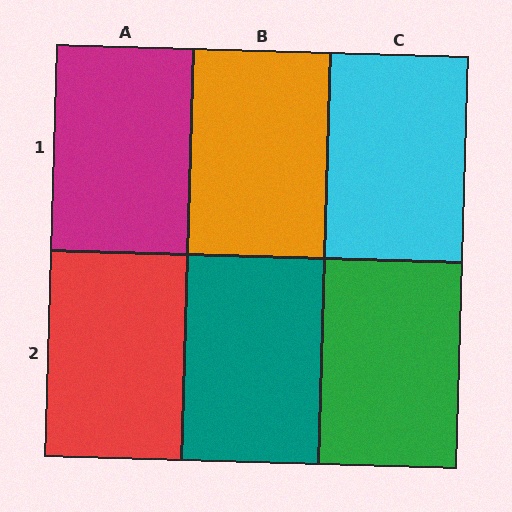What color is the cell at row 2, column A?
Red.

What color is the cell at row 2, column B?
Teal.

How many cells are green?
1 cell is green.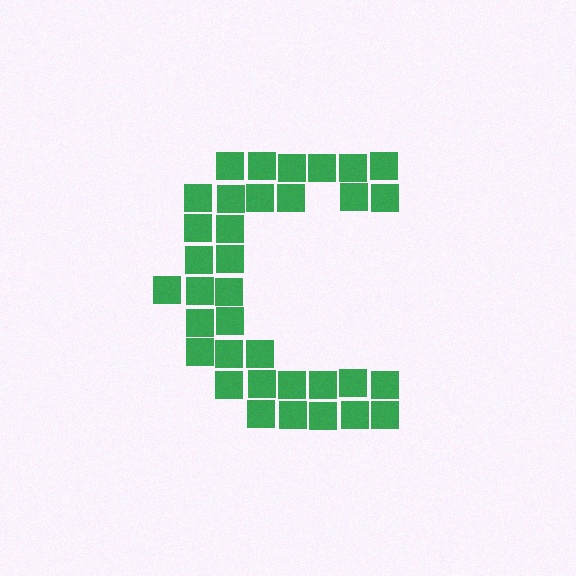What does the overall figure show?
The overall figure shows the letter C.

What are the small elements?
The small elements are squares.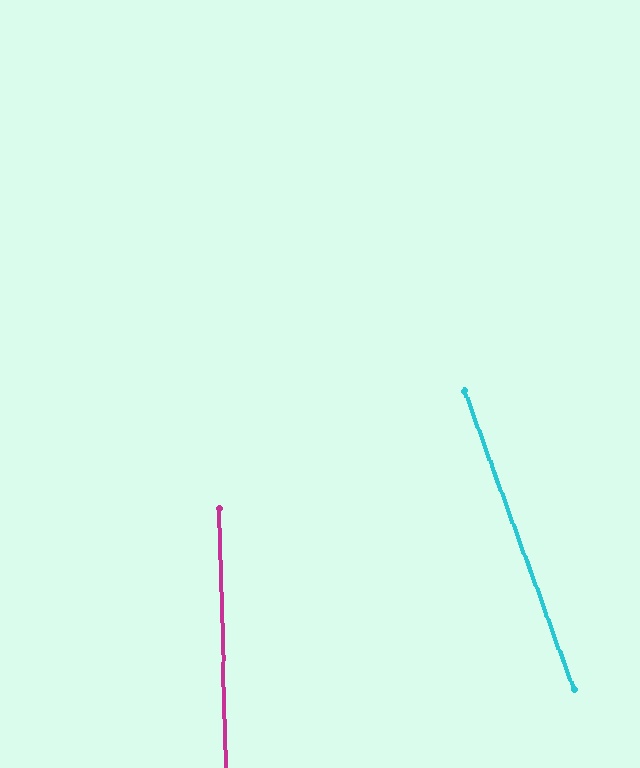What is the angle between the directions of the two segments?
Approximately 19 degrees.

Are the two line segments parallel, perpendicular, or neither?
Neither parallel nor perpendicular — they differ by about 19°.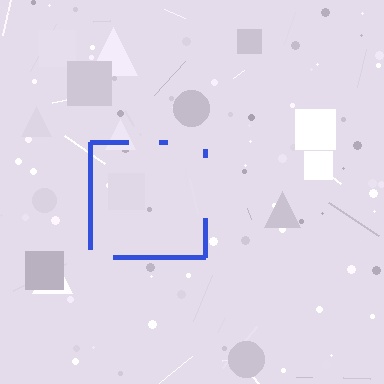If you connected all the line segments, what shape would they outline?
They would outline a square.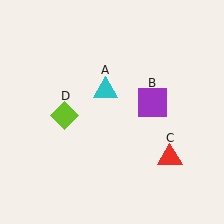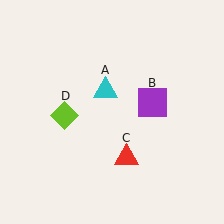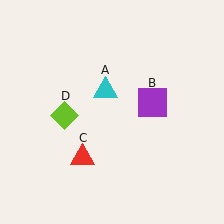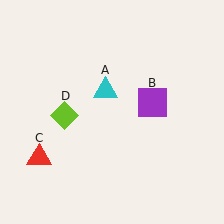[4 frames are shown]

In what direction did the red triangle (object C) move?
The red triangle (object C) moved left.